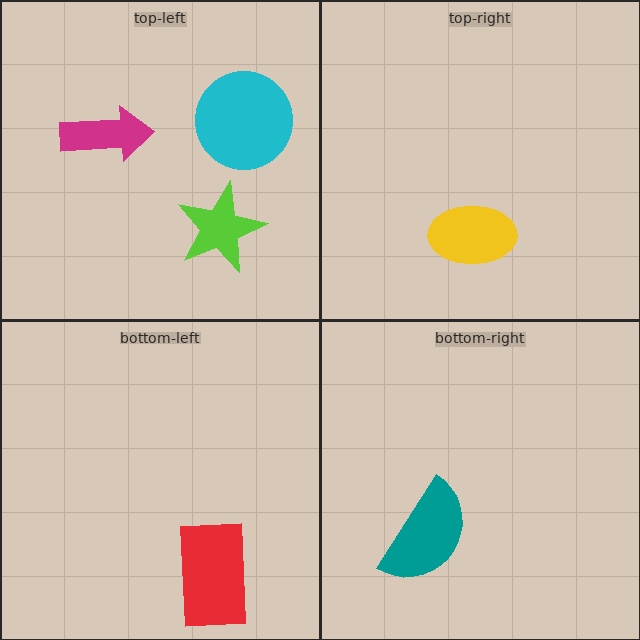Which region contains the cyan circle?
The top-left region.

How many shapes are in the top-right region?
1.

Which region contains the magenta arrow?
The top-left region.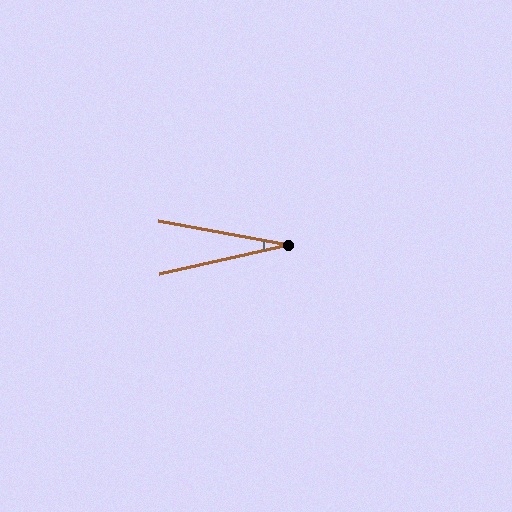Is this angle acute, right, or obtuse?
It is acute.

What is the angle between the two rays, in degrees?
Approximately 23 degrees.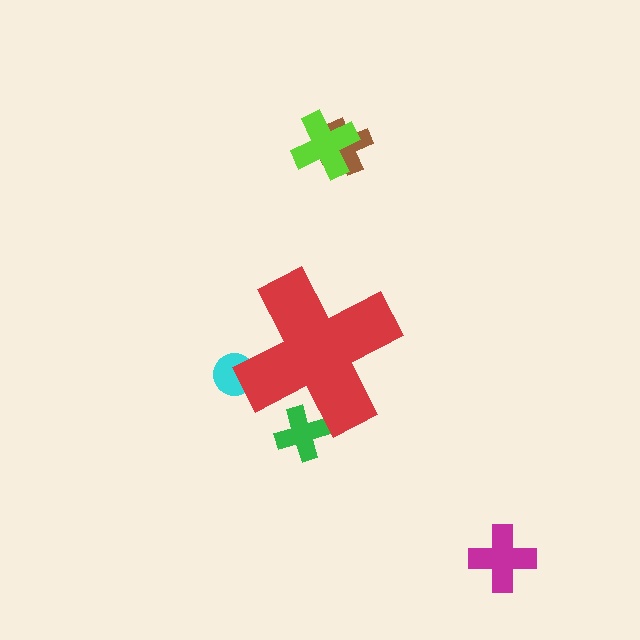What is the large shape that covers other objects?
A red cross.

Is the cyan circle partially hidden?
Yes, the cyan circle is partially hidden behind the red cross.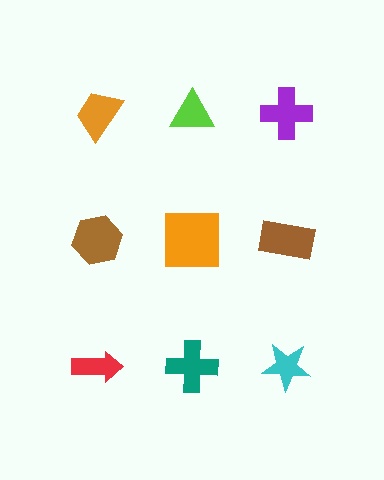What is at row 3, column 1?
A red arrow.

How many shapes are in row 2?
3 shapes.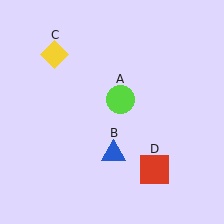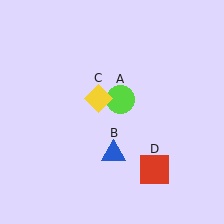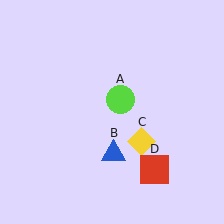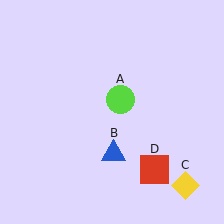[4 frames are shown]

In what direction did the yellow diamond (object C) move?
The yellow diamond (object C) moved down and to the right.